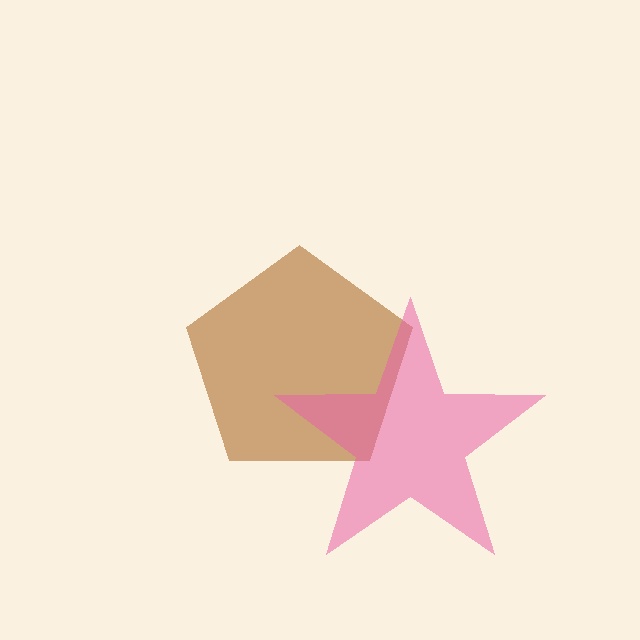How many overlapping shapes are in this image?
There are 2 overlapping shapes in the image.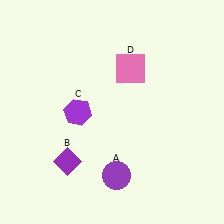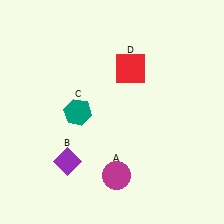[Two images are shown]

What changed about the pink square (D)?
In Image 1, D is pink. In Image 2, it changed to red.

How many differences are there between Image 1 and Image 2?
There are 3 differences between the two images.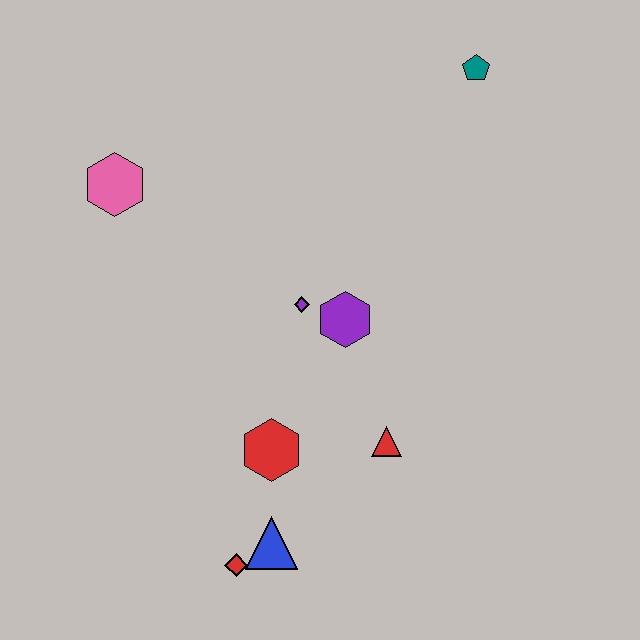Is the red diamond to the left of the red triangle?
Yes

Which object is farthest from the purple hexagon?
The teal pentagon is farthest from the purple hexagon.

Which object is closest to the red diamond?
The blue triangle is closest to the red diamond.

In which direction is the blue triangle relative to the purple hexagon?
The blue triangle is below the purple hexagon.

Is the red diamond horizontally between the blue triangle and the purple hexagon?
No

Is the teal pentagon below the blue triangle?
No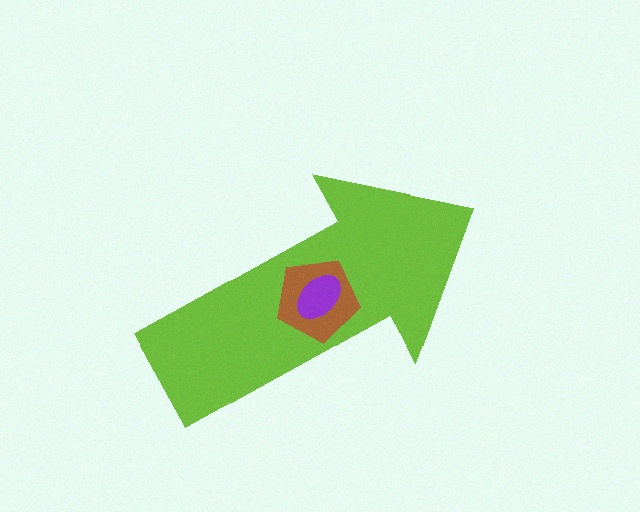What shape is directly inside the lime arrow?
The brown pentagon.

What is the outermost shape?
The lime arrow.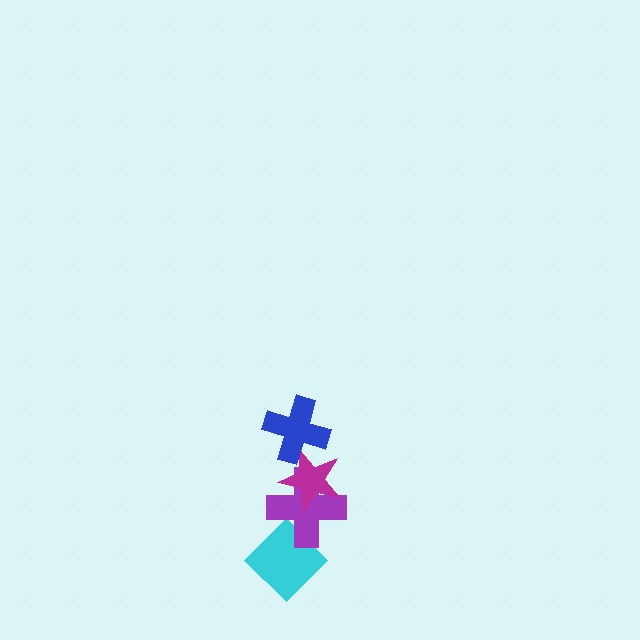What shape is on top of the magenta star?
The blue cross is on top of the magenta star.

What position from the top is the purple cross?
The purple cross is 3rd from the top.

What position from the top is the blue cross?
The blue cross is 1st from the top.